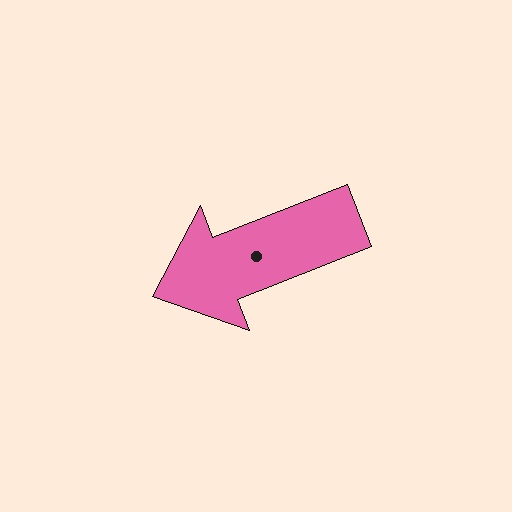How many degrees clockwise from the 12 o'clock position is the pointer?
Approximately 249 degrees.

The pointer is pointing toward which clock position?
Roughly 8 o'clock.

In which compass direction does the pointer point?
West.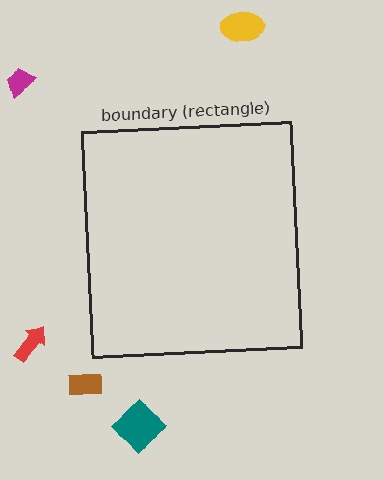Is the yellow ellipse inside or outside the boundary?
Outside.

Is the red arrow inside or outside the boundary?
Outside.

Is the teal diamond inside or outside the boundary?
Outside.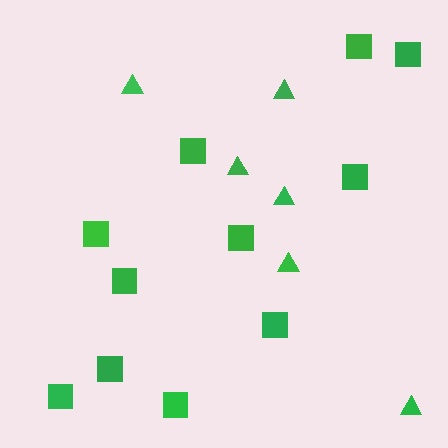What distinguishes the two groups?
There are 2 groups: one group of squares (11) and one group of triangles (6).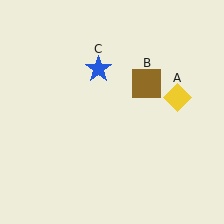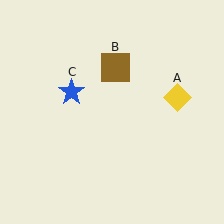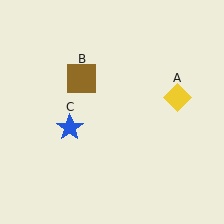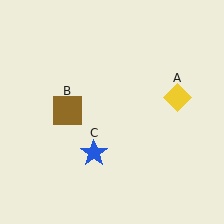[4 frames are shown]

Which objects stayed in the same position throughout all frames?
Yellow diamond (object A) remained stationary.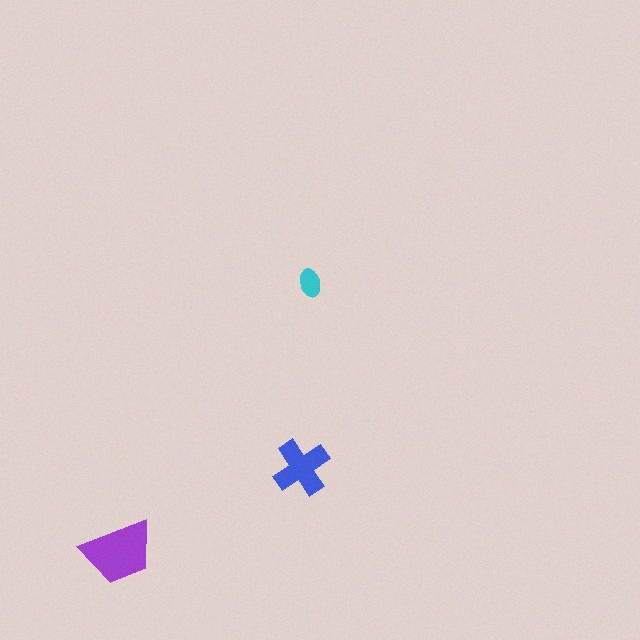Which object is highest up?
The cyan ellipse is topmost.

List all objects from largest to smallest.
The purple trapezoid, the blue cross, the cyan ellipse.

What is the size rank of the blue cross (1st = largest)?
2nd.